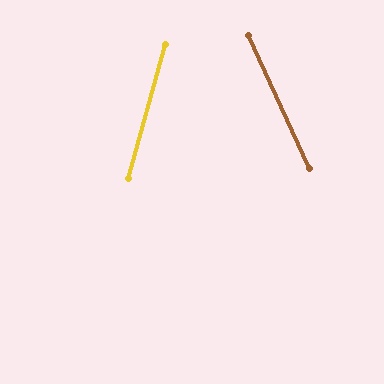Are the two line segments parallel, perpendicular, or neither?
Neither parallel nor perpendicular — they differ by about 40°.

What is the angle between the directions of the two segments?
Approximately 40 degrees.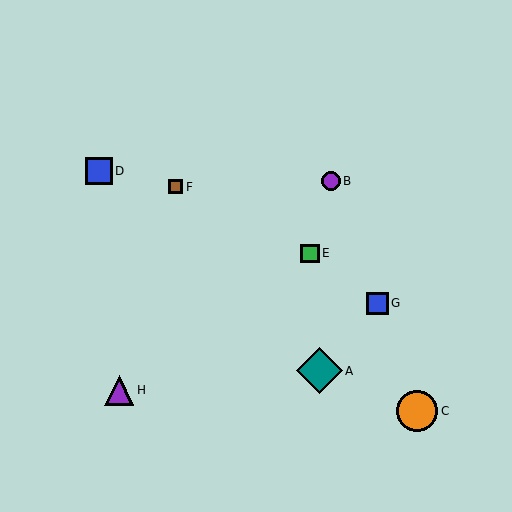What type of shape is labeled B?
Shape B is a purple circle.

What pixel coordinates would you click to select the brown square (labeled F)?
Click at (176, 187) to select the brown square F.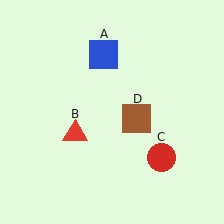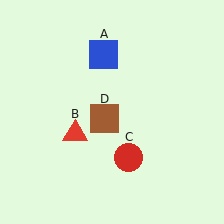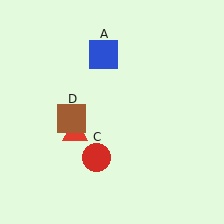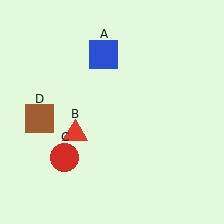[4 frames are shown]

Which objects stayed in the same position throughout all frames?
Blue square (object A) and red triangle (object B) remained stationary.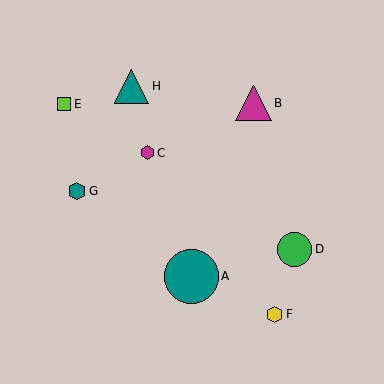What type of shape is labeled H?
Shape H is a teal triangle.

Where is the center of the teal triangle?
The center of the teal triangle is at (132, 86).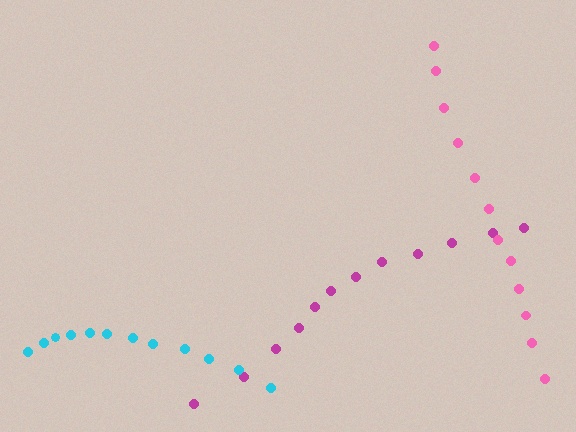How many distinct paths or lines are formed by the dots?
There are 3 distinct paths.